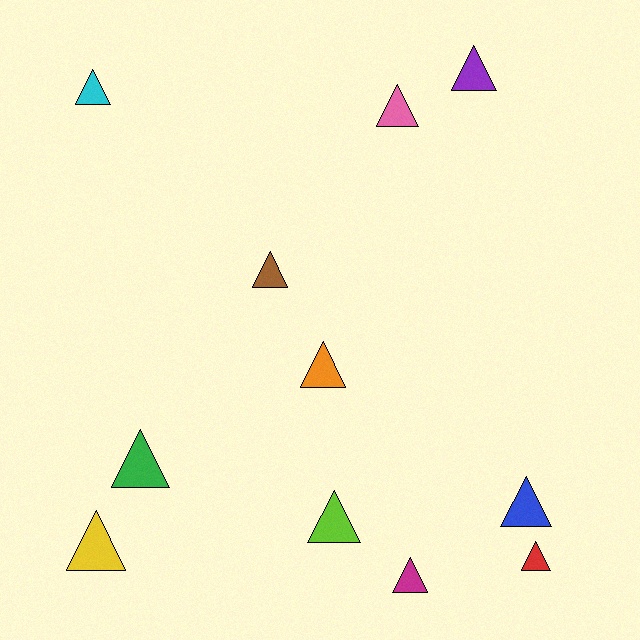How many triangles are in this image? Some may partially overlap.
There are 11 triangles.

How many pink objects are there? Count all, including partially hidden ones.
There is 1 pink object.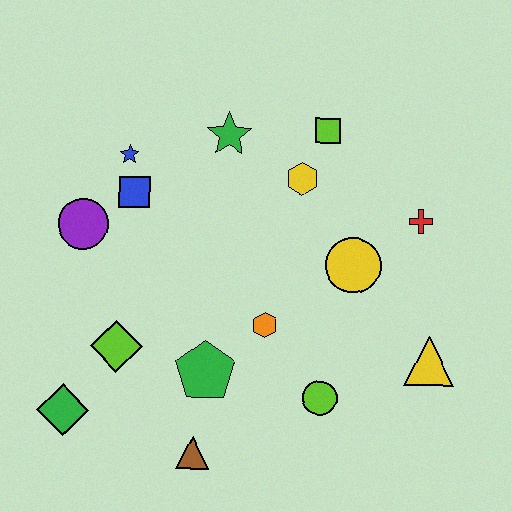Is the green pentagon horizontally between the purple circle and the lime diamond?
No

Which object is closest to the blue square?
The blue star is closest to the blue square.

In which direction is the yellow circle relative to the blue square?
The yellow circle is to the right of the blue square.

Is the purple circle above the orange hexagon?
Yes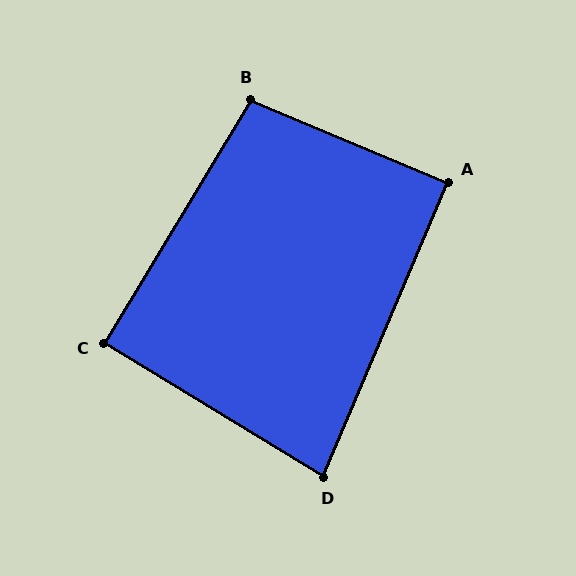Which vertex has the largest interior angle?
B, at approximately 98 degrees.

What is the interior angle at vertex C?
Approximately 90 degrees (approximately right).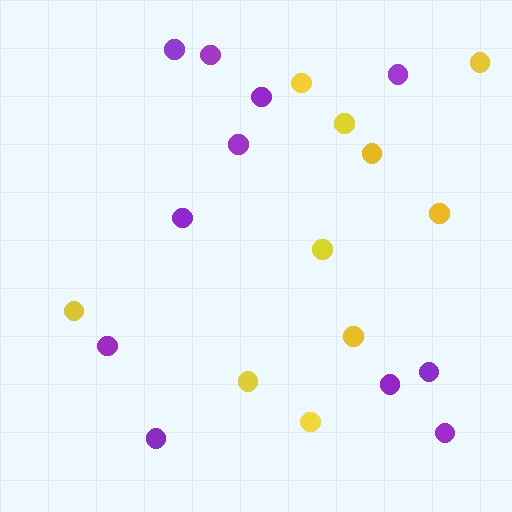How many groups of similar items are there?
There are 2 groups: one group of yellow circles (10) and one group of purple circles (11).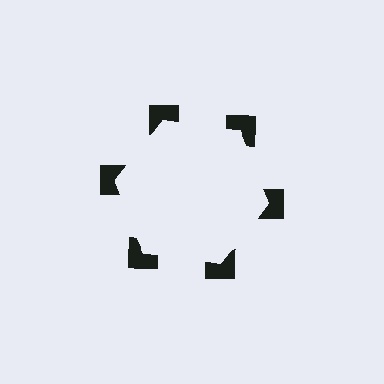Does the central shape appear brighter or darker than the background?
It typically appears slightly brighter than the background, even though no actual brightness change is drawn.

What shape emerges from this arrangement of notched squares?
An illusory hexagon — its edges are inferred from the aligned wedge cuts in the notched squares, not physically drawn.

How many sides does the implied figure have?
6 sides.